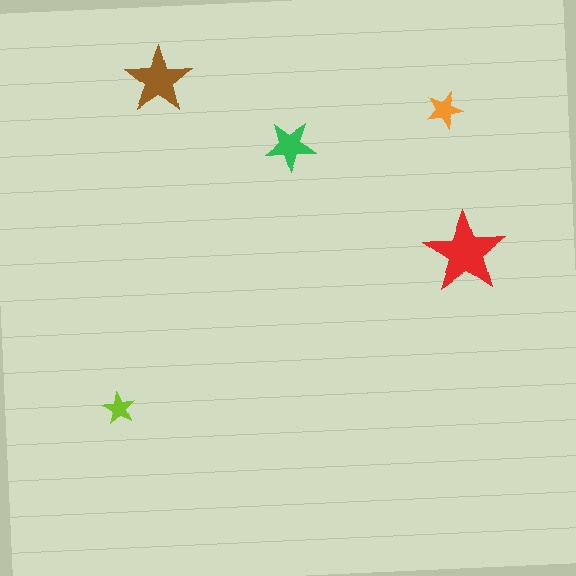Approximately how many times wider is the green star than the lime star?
About 1.5 times wider.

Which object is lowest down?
The lime star is bottommost.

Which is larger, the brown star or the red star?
The red one.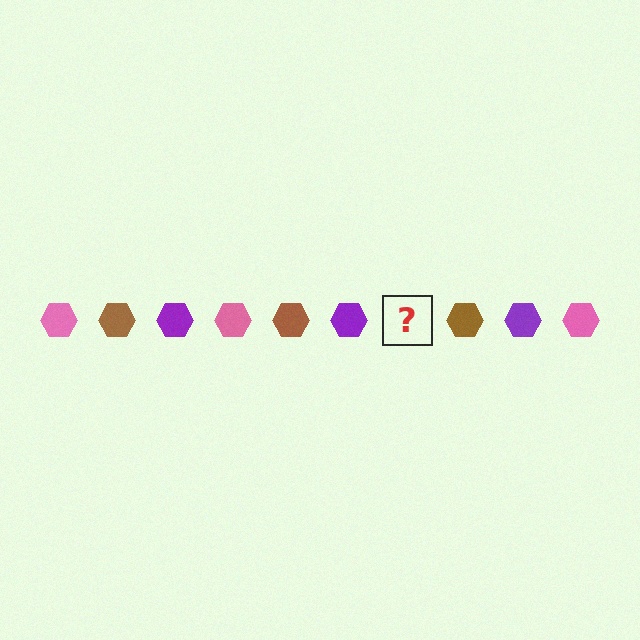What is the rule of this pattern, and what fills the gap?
The rule is that the pattern cycles through pink, brown, purple hexagons. The gap should be filled with a pink hexagon.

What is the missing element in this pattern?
The missing element is a pink hexagon.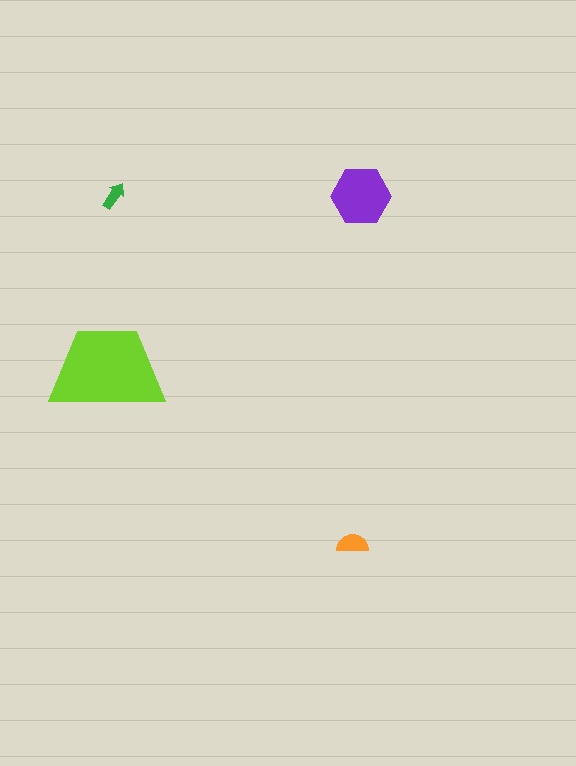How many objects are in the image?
There are 4 objects in the image.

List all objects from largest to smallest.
The lime trapezoid, the purple hexagon, the orange semicircle, the green arrow.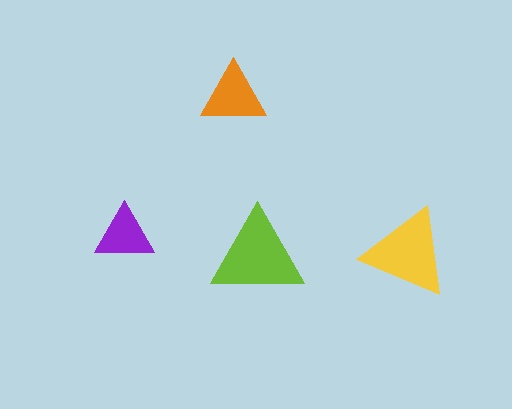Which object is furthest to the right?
The yellow triangle is rightmost.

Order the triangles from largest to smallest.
the lime one, the yellow one, the orange one, the purple one.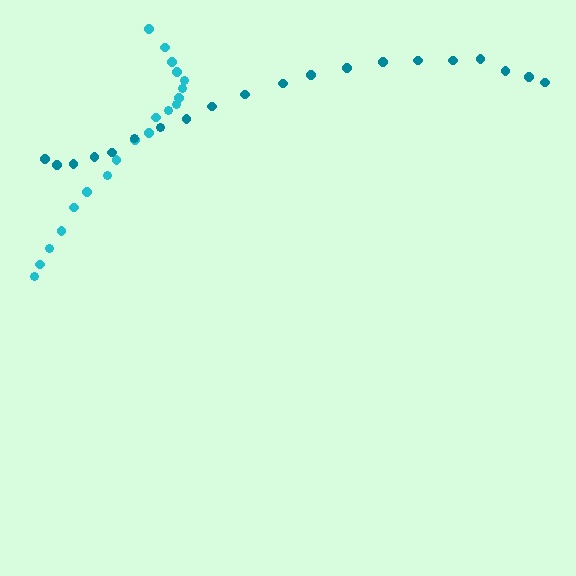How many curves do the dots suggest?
There are 2 distinct paths.